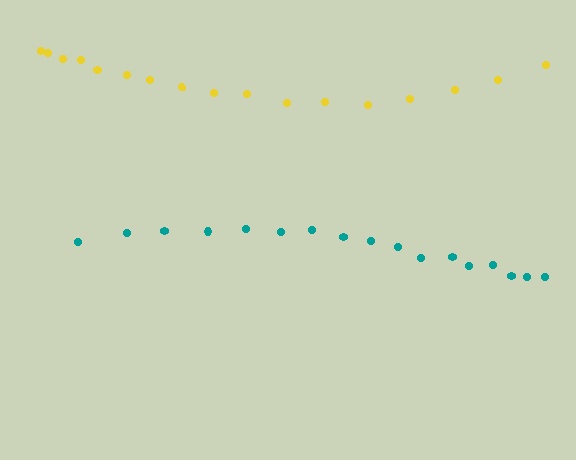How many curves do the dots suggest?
There are 2 distinct paths.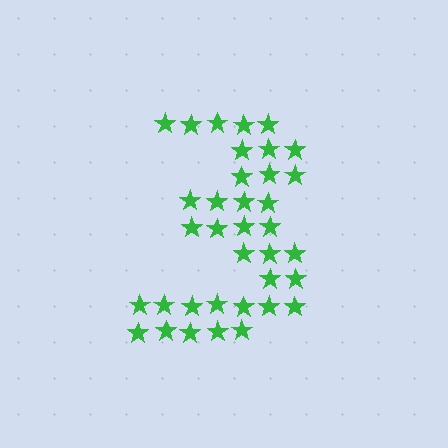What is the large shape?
The large shape is the digit 3.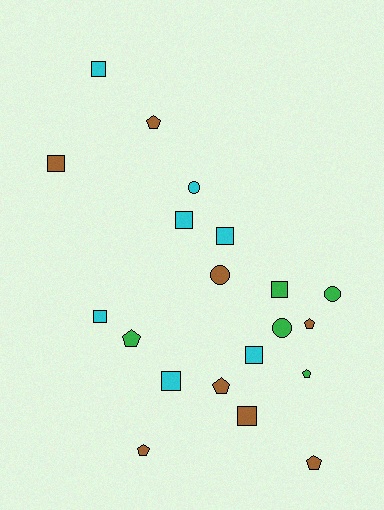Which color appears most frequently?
Brown, with 8 objects.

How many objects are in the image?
There are 20 objects.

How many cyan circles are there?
There is 1 cyan circle.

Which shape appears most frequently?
Square, with 9 objects.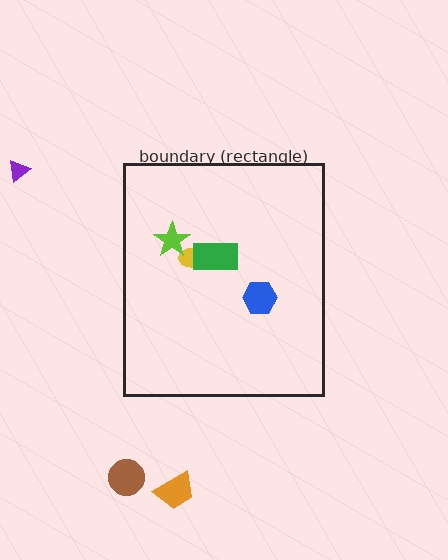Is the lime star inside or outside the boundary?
Inside.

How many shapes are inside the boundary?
4 inside, 3 outside.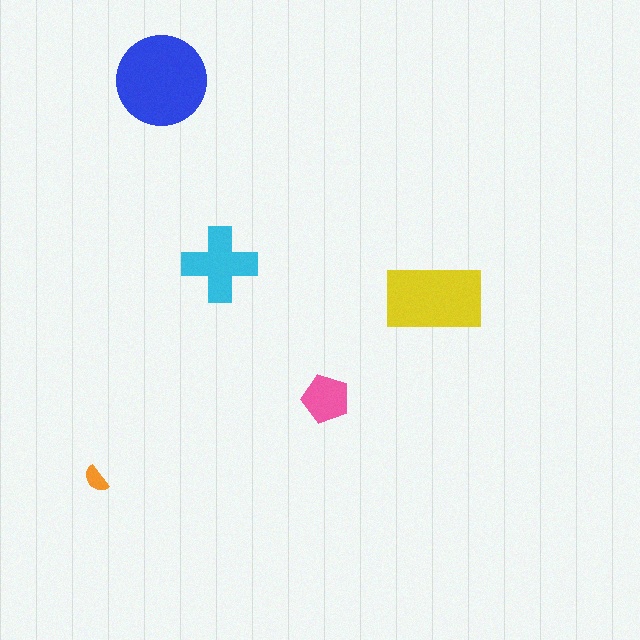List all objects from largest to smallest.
The blue circle, the yellow rectangle, the cyan cross, the pink pentagon, the orange semicircle.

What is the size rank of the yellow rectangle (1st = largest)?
2nd.